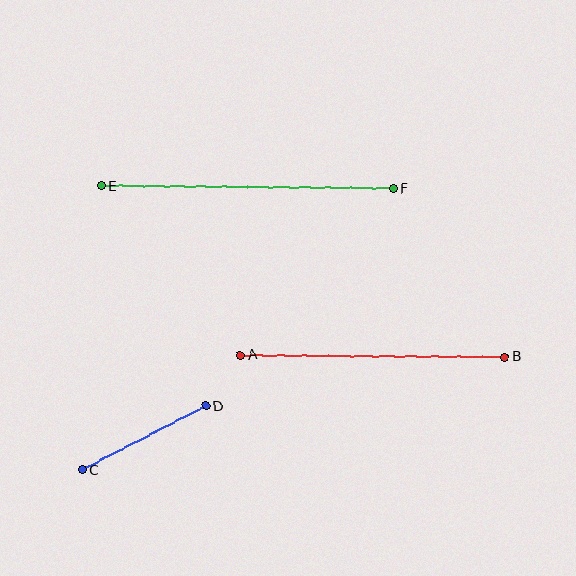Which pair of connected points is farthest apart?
Points E and F are farthest apart.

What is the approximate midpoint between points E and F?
The midpoint is at approximately (248, 187) pixels.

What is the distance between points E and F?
The distance is approximately 292 pixels.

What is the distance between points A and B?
The distance is approximately 265 pixels.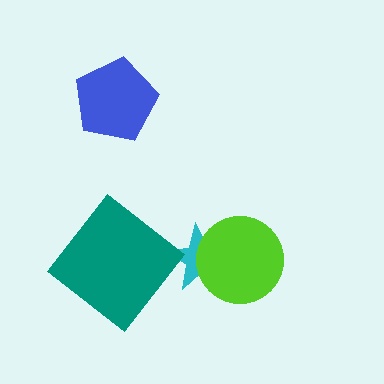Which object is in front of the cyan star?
The lime circle is in front of the cyan star.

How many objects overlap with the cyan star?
1 object overlaps with the cyan star.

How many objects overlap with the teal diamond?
0 objects overlap with the teal diamond.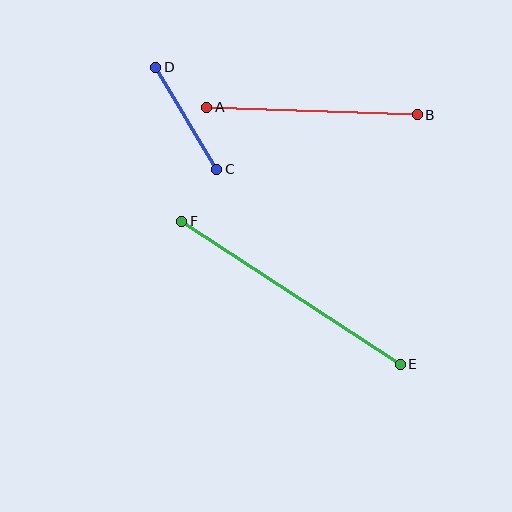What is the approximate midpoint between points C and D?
The midpoint is at approximately (186, 118) pixels.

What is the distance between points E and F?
The distance is approximately 261 pixels.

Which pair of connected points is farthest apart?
Points E and F are farthest apart.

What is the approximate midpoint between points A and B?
The midpoint is at approximately (312, 111) pixels.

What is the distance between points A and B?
The distance is approximately 211 pixels.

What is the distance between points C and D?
The distance is approximately 119 pixels.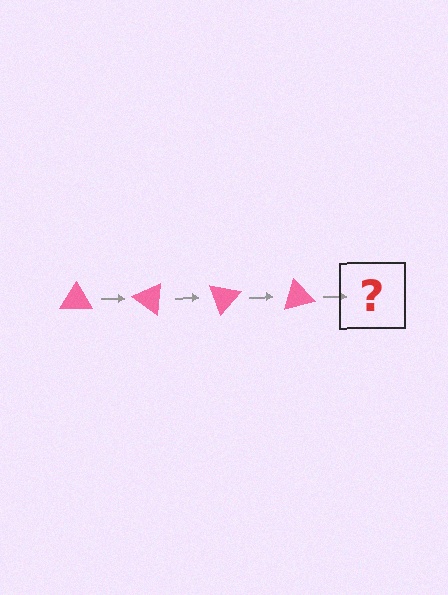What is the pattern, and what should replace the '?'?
The pattern is that the triangle rotates 35 degrees each step. The '?' should be a pink triangle rotated 140 degrees.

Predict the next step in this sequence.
The next step is a pink triangle rotated 140 degrees.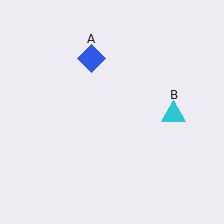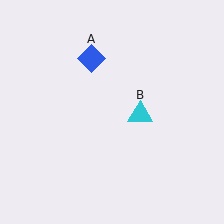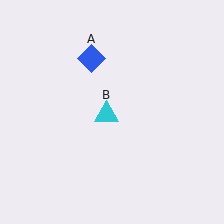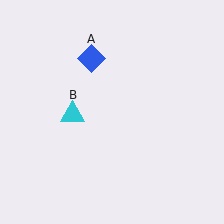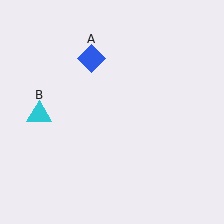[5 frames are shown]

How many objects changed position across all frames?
1 object changed position: cyan triangle (object B).